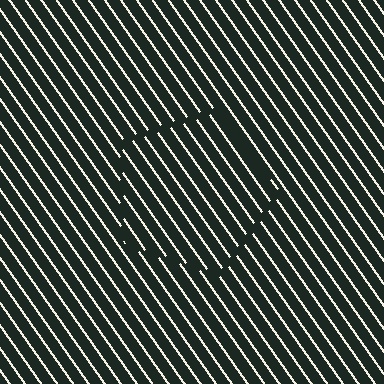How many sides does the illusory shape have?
5 sides — the line-ends trace a pentagon.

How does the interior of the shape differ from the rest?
The interior of the shape contains the same grating, shifted by half a period — the contour is defined by the phase discontinuity where line-ends from the inner and outer gratings abut.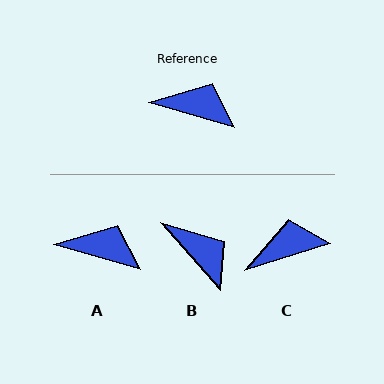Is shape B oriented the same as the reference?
No, it is off by about 33 degrees.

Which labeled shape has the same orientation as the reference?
A.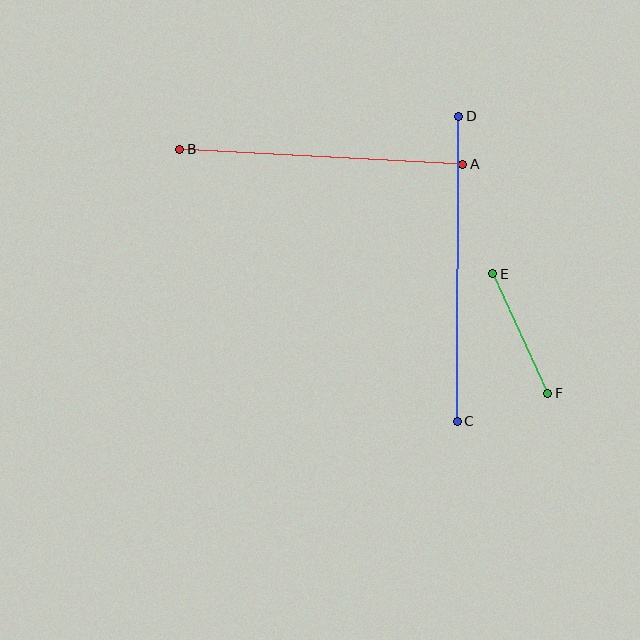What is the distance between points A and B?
The distance is approximately 283 pixels.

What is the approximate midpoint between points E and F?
The midpoint is at approximately (520, 333) pixels.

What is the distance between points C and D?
The distance is approximately 305 pixels.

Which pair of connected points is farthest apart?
Points C and D are farthest apart.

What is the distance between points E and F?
The distance is approximately 131 pixels.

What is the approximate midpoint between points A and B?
The midpoint is at approximately (321, 157) pixels.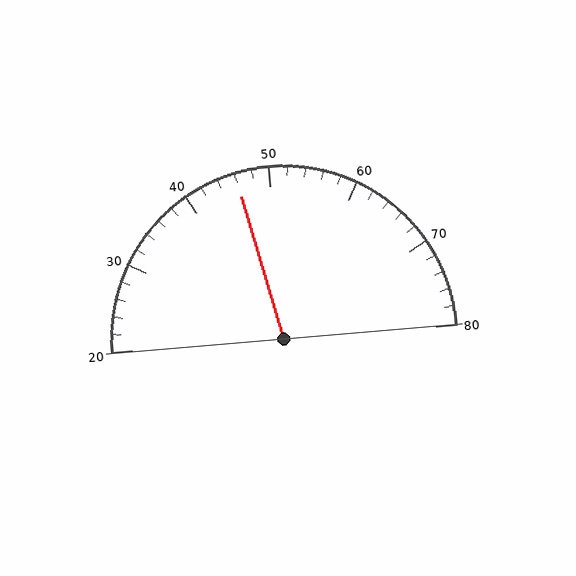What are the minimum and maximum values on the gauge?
The gauge ranges from 20 to 80.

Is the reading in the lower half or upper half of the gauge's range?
The reading is in the lower half of the range (20 to 80).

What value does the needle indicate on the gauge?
The needle indicates approximately 46.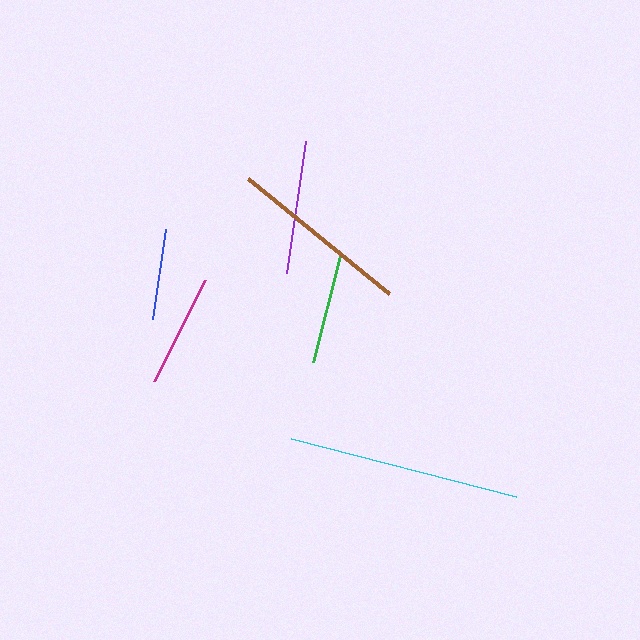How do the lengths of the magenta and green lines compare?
The magenta and green lines are approximately the same length.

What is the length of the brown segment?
The brown segment is approximately 182 pixels long.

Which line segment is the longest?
The cyan line is the longest at approximately 233 pixels.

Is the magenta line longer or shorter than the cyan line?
The cyan line is longer than the magenta line.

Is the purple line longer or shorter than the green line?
The purple line is longer than the green line.